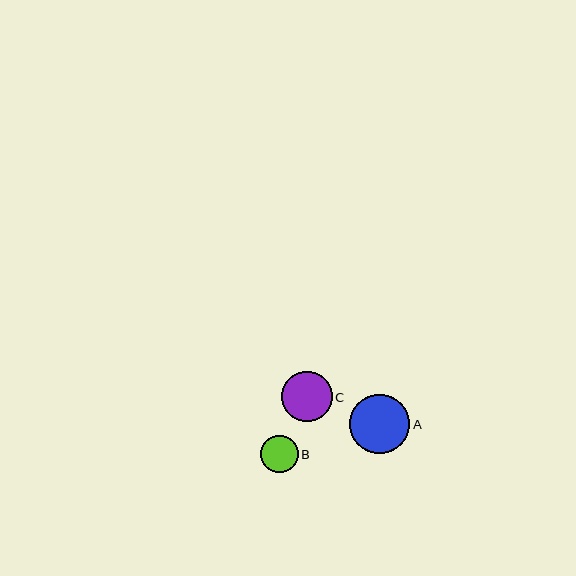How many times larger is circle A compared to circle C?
Circle A is approximately 1.2 times the size of circle C.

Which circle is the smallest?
Circle B is the smallest with a size of approximately 38 pixels.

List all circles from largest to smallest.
From largest to smallest: A, C, B.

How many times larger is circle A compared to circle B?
Circle A is approximately 1.6 times the size of circle B.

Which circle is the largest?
Circle A is the largest with a size of approximately 60 pixels.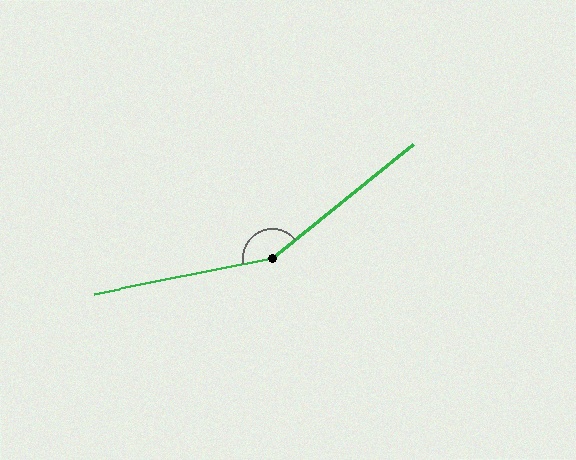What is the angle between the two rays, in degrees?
Approximately 152 degrees.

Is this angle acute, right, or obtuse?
It is obtuse.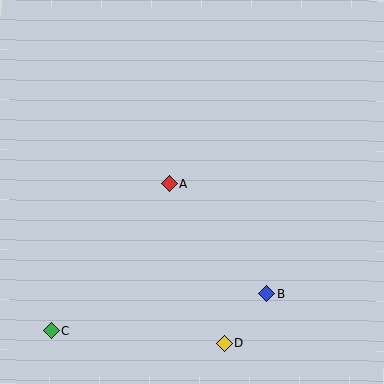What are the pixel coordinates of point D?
Point D is at (224, 344).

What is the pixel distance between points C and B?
The distance between C and B is 219 pixels.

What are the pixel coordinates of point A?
Point A is at (169, 183).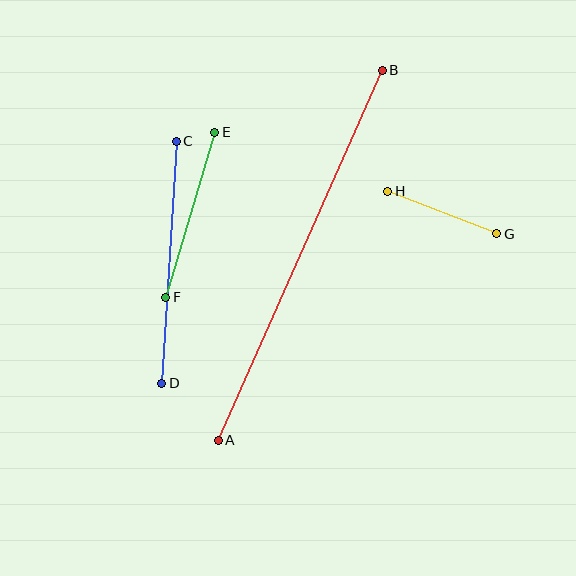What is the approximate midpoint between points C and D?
The midpoint is at approximately (169, 262) pixels.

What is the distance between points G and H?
The distance is approximately 117 pixels.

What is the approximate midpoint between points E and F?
The midpoint is at approximately (190, 215) pixels.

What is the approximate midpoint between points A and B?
The midpoint is at approximately (300, 255) pixels.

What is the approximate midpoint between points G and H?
The midpoint is at approximately (442, 213) pixels.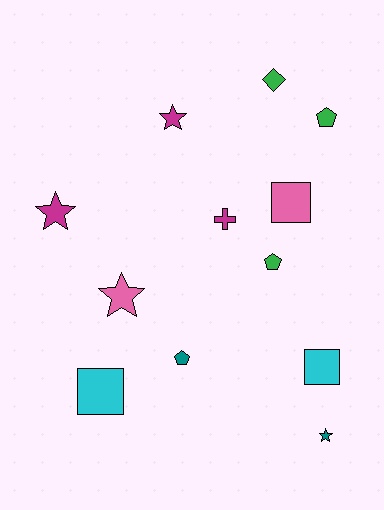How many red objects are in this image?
There are no red objects.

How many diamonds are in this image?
There is 1 diamond.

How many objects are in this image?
There are 12 objects.